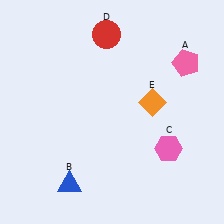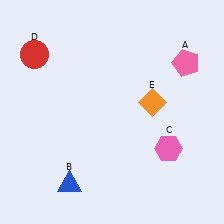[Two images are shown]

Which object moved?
The red circle (D) moved left.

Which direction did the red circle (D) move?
The red circle (D) moved left.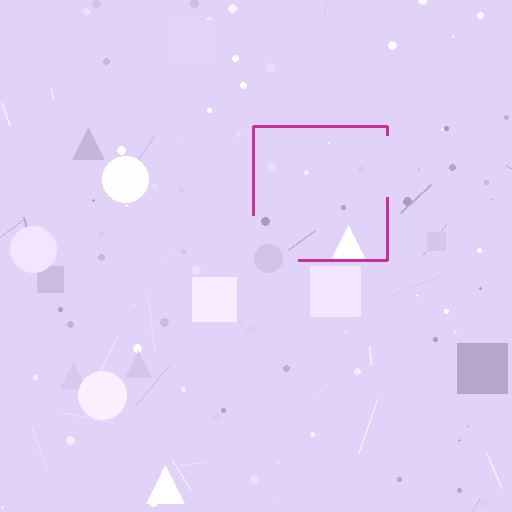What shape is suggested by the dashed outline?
The dashed outline suggests a square.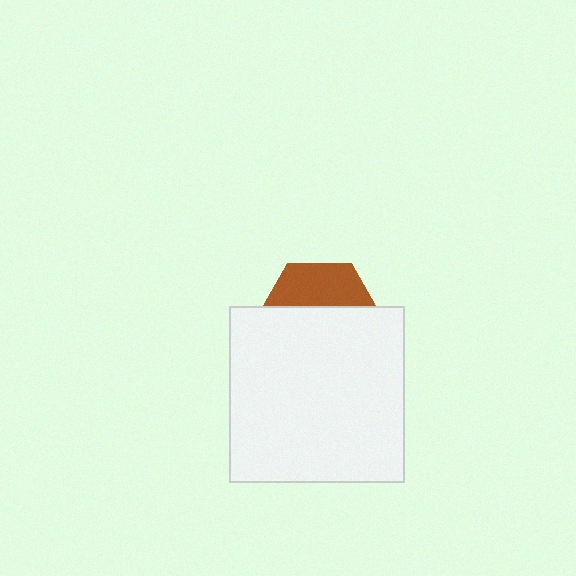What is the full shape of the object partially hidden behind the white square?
The partially hidden object is a brown hexagon.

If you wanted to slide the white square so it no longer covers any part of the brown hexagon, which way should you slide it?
Slide it down — that is the most direct way to separate the two shapes.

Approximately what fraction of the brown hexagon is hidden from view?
Roughly 65% of the brown hexagon is hidden behind the white square.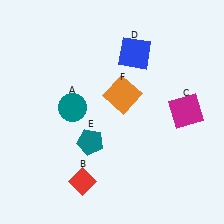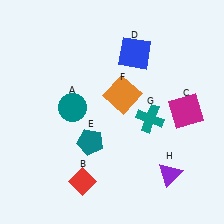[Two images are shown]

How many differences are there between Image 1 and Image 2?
There are 2 differences between the two images.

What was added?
A teal cross (G), a purple triangle (H) were added in Image 2.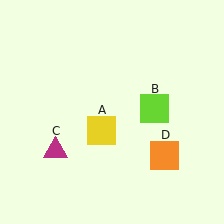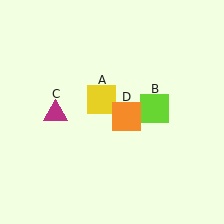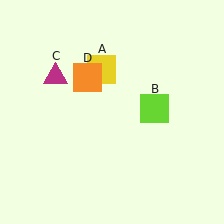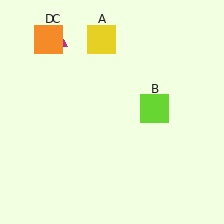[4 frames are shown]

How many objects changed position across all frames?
3 objects changed position: yellow square (object A), magenta triangle (object C), orange square (object D).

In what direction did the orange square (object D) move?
The orange square (object D) moved up and to the left.